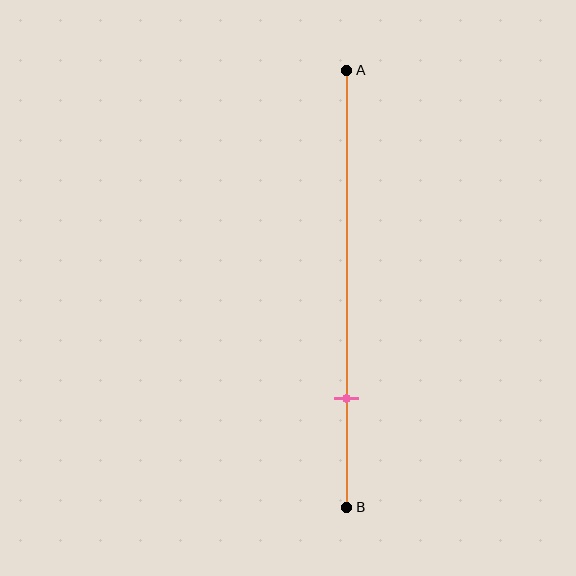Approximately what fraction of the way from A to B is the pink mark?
The pink mark is approximately 75% of the way from A to B.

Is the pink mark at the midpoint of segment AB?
No, the mark is at about 75% from A, not at the 50% midpoint.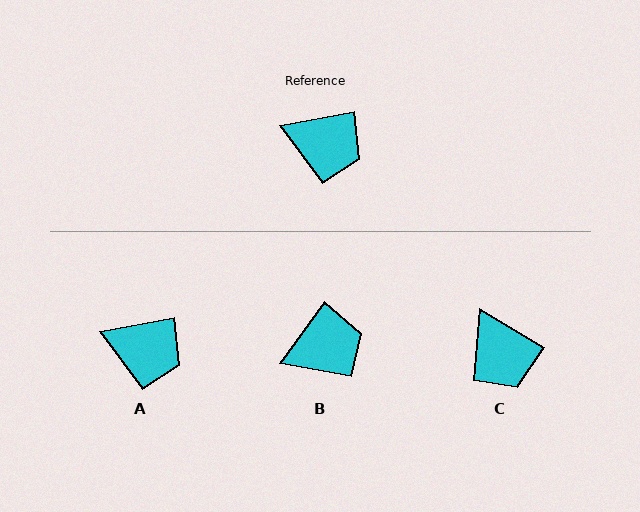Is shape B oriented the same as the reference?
No, it is off by about 43 degrees.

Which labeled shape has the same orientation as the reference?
A.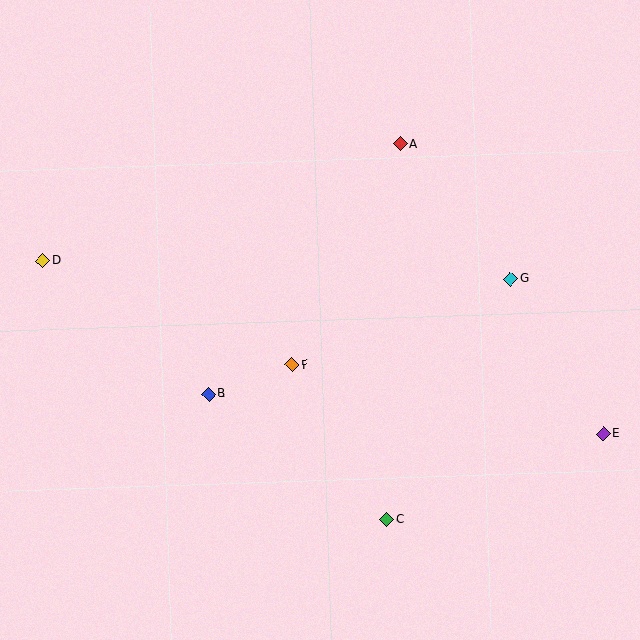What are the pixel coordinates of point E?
Point E is at (603, 434).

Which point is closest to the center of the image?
Point F at (292, 365) is closest to the center.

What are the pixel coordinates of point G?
Point G is at (511, 279).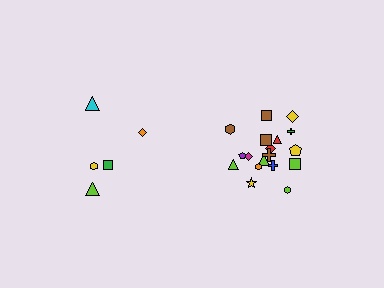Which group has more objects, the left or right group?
The right group.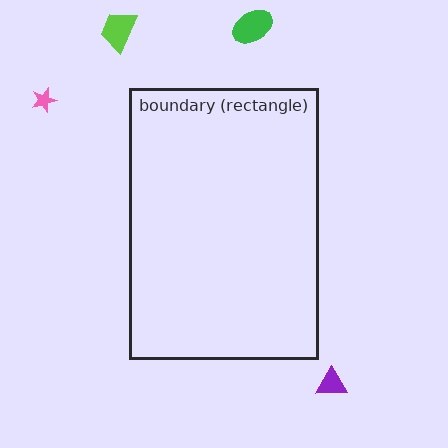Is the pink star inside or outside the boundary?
Outside.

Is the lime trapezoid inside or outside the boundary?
Outside.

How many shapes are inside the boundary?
0 inside, 4 outside.